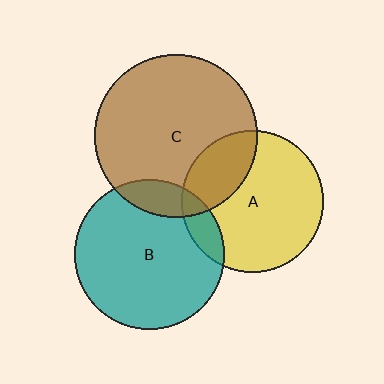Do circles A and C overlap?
Yes.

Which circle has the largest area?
Circle C (brown).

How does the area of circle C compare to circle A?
Approximately 1.3 times.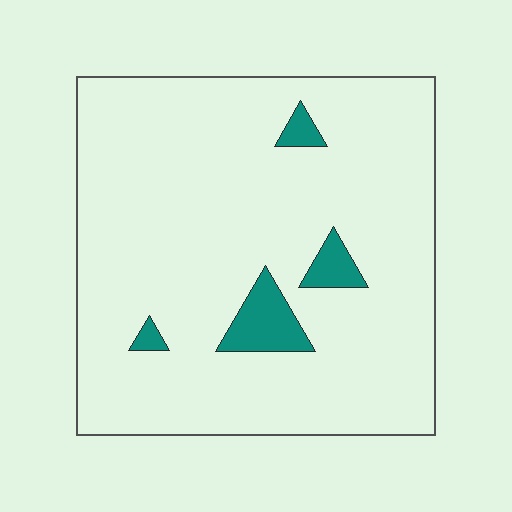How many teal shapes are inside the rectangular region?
4.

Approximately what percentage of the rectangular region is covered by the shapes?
Approximately 5%.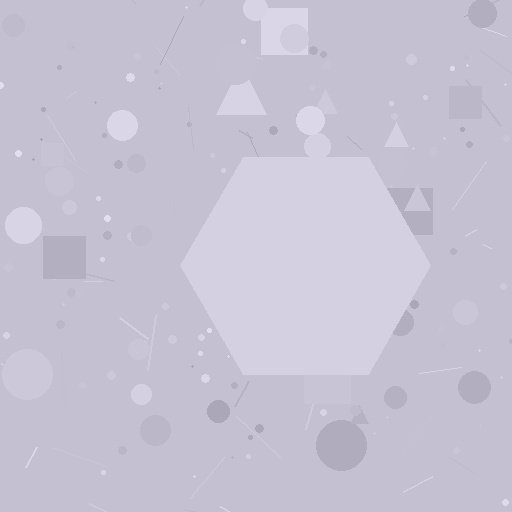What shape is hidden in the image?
A hexagon is hidden in the image.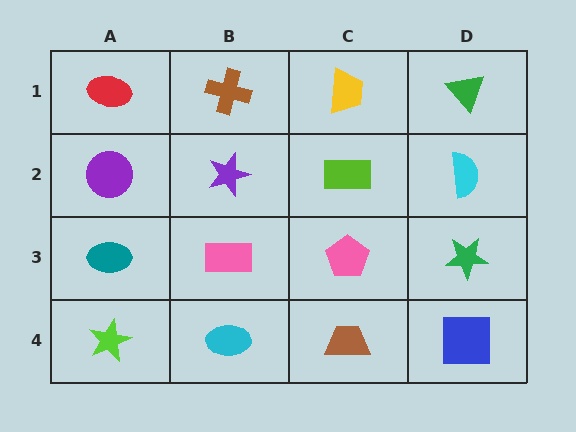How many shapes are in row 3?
4 shapes.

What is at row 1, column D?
A green triangle.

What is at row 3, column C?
A pink pentagon.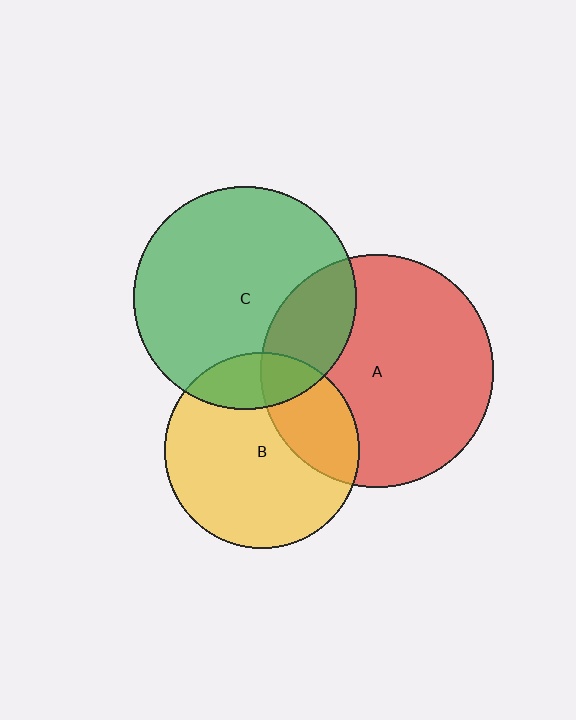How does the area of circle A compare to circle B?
Approximately 1.4 times.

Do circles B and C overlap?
Yes.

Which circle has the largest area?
Circle A (red).